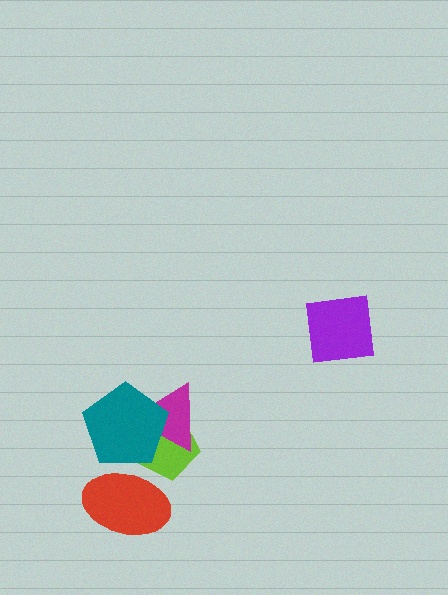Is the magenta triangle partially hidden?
Yes, it is partially covered by another shape.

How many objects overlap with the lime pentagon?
3 objects overlap with the lime pentagon.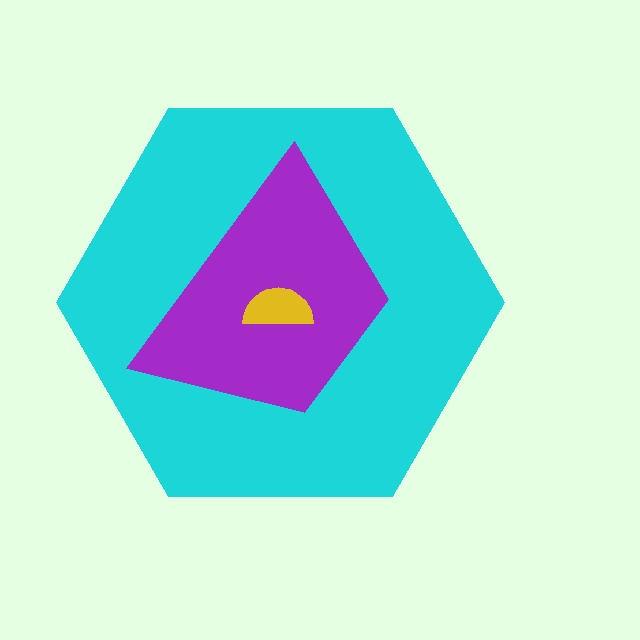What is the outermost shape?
The cyan hexagon.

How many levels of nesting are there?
3.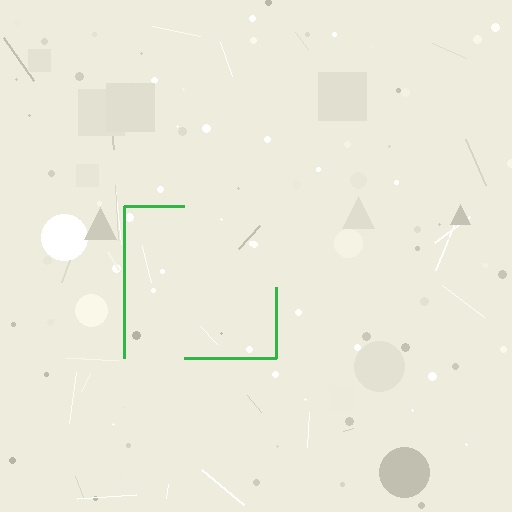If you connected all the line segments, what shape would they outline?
They would outline a square.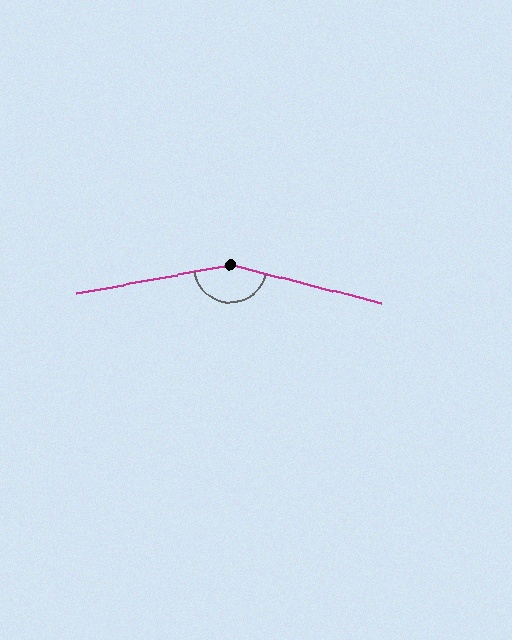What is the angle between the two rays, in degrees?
Approximately 155 degrees.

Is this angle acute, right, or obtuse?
It is obtuse.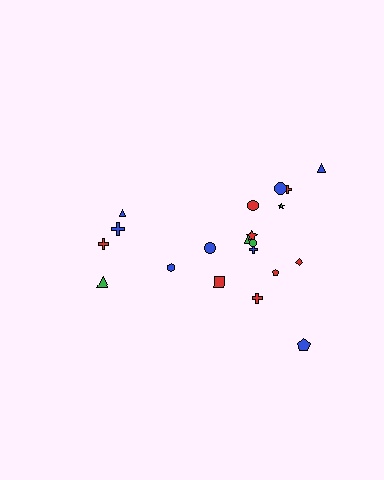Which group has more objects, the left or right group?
The right group.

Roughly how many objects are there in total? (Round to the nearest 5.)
Roughly 20 objects in total.